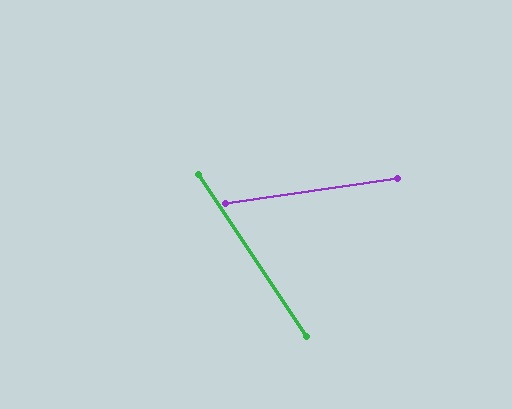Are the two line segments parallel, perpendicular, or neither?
Neither parallel nor perpendicular — they differ by about 65°.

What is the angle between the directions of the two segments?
Approximately 65 degrees.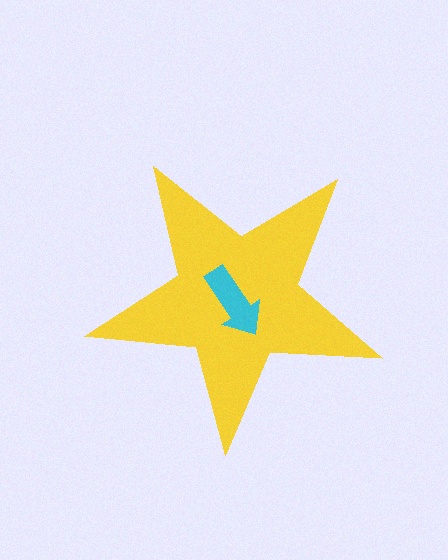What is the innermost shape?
The cyan arrow.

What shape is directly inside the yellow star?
The cyan arrow.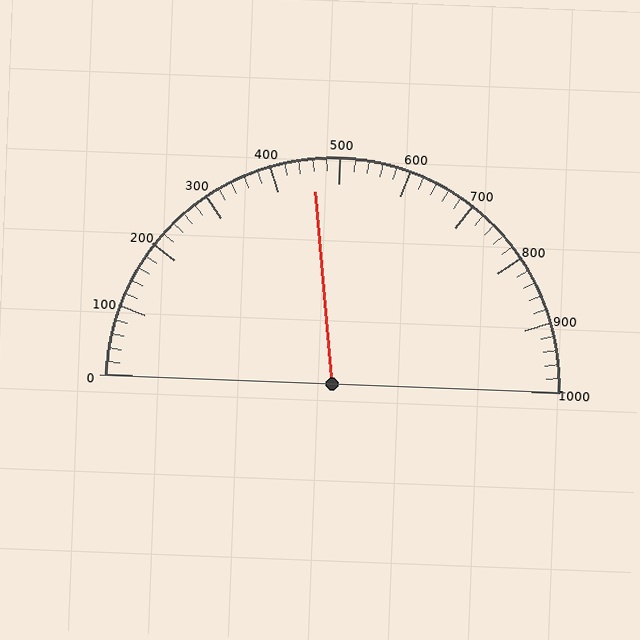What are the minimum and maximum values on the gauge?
The gauge ranges from 0 to 1000.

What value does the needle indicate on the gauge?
The needle indicates approximately 460.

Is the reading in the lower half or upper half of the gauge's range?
The reading is in the lower half of the range (0 to 1000).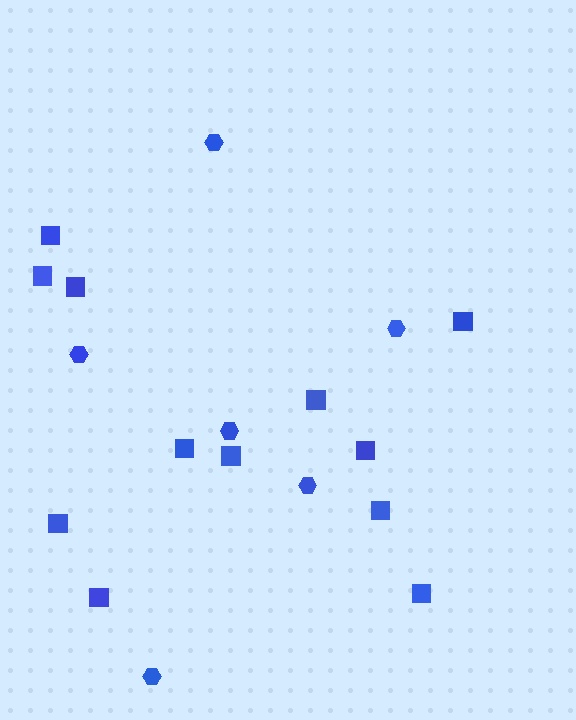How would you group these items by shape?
There are 2 groups: one group of hexagons (6) and one group of squares (12).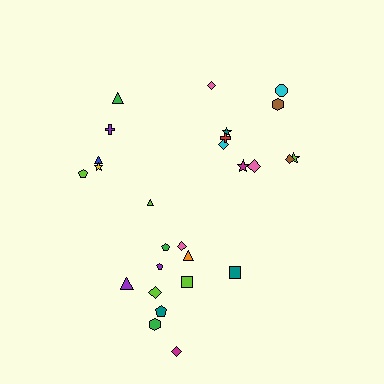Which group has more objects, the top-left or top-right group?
The top-right group.